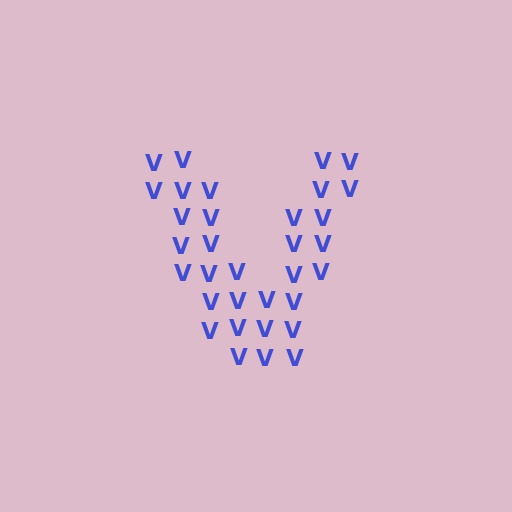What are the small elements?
The small elements are letter V's.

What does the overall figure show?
The overall figure shows the letter V.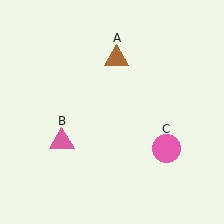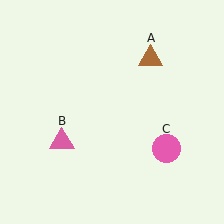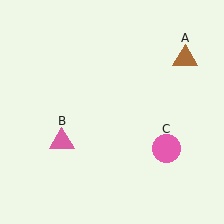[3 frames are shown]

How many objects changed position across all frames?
1 object changed position: brown triangle (object A).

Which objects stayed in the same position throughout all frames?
Pink triangle (object B) and pink circle (object C) remained stationary.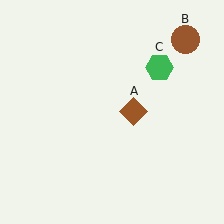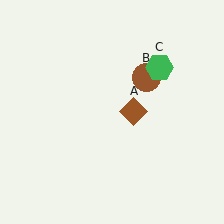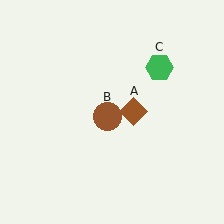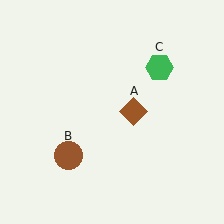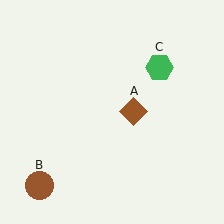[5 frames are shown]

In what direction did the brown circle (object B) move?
The brown circle (object B) moved down and to the left.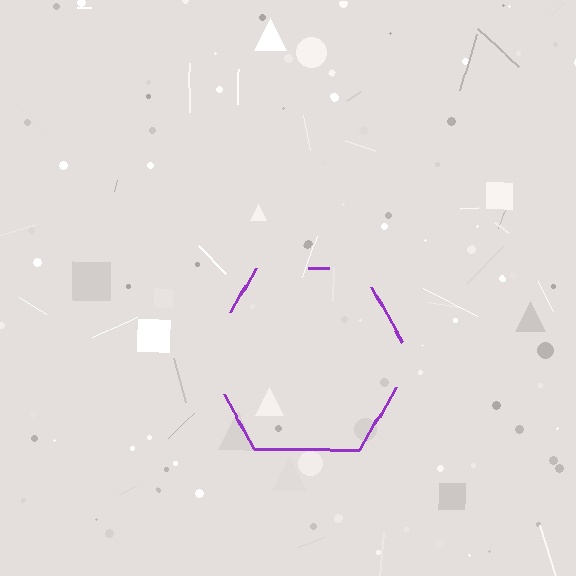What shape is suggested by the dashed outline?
The dashed outline suggests a hexagon.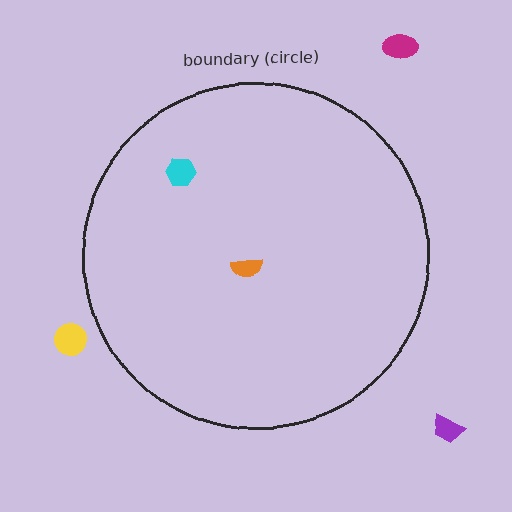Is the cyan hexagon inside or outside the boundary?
Inside.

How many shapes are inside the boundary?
2 inside, 3 outside.